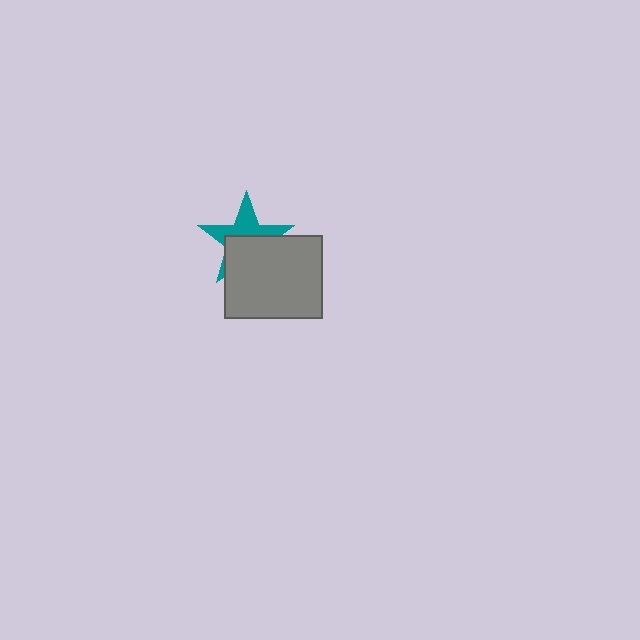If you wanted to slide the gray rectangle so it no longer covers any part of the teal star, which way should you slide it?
Slide it down — that is the most direct way to separate the two shapes.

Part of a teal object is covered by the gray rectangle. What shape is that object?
It is a star.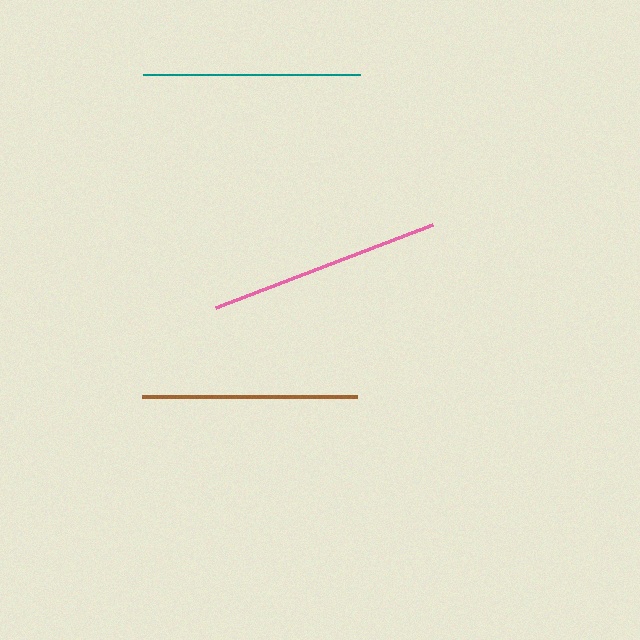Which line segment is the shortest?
The brown line is the shortest at approximately 215 pixels.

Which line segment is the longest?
The pink line is the longest at approximately 232 pixels.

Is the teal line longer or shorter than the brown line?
The teal line is longer than the brown line.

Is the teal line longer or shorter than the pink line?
The pink line is longer than the teal line.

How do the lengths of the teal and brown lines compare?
The teal and brown lines are approximately the same length.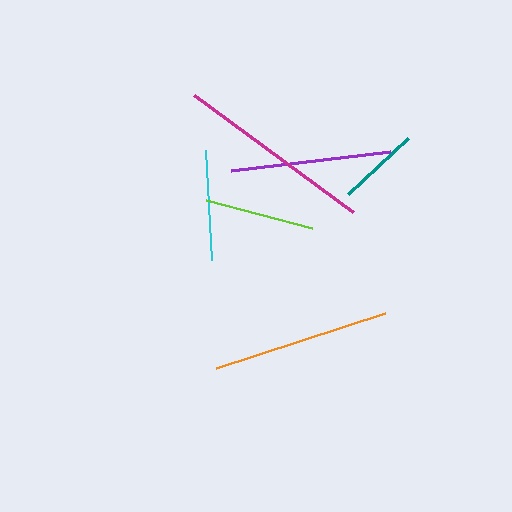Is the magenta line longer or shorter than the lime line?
The magenta line is longer than the lime line.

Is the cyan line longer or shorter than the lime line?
The cyan line is longer than the lime line.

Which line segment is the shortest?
The teal line is the shortest at approximately 82 pixels.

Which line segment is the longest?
The magenta line is the longest at approximately 197 pixels.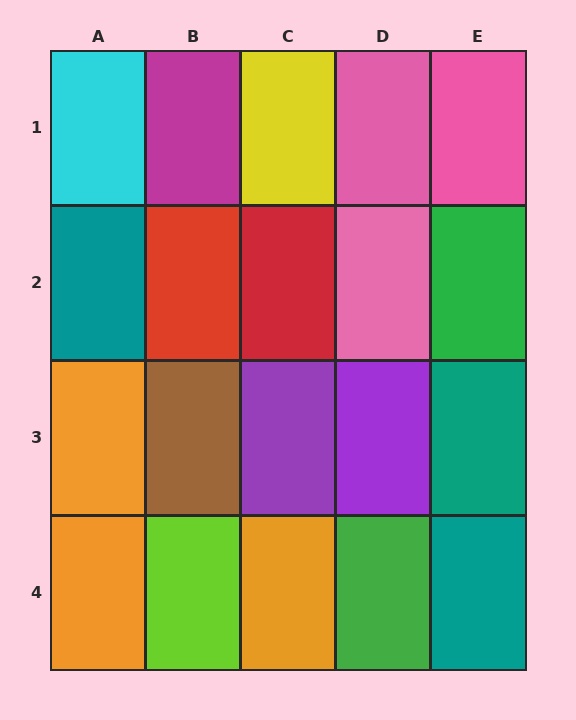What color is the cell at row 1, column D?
Pink.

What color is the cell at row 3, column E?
Teal.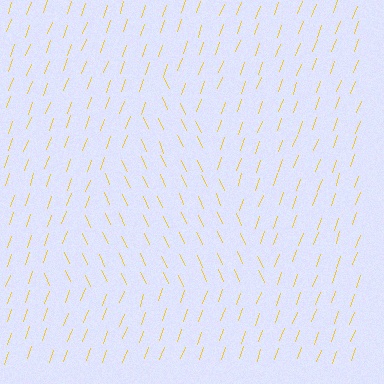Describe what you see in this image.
The image is filled with small yellow line segments. A triangle region in the image has lines oriented differently from the surrounding lines, creating a visible texture boundary.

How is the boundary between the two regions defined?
The boundary is defined purely by a change in line orientation (approximately 45 degrees difference). All lines are the same color and thickness.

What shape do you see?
I see a triangle.